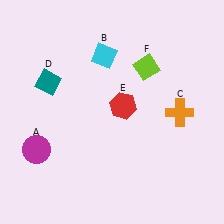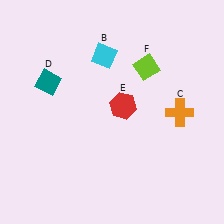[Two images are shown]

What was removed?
The magenta circle (A) was removed in Image 2.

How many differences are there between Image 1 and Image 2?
There is 1 difference between the two images.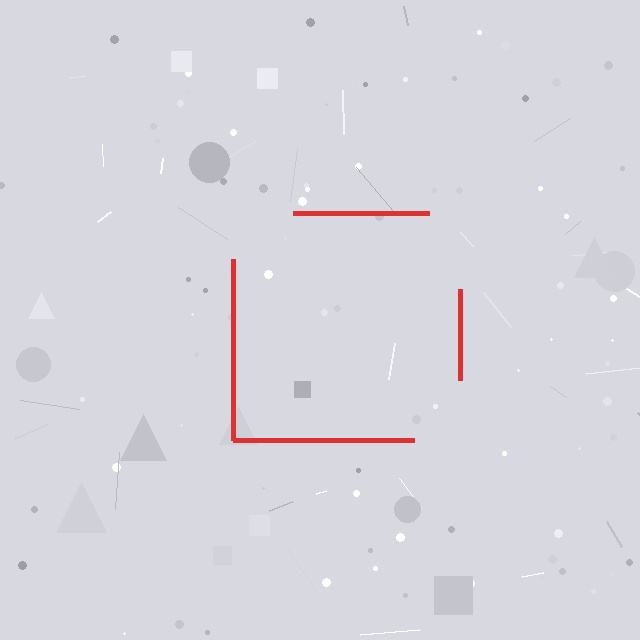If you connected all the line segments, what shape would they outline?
They would outline a square.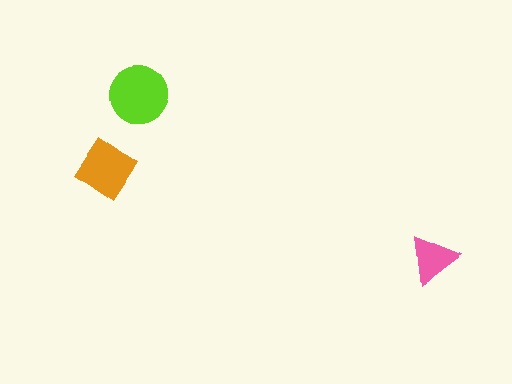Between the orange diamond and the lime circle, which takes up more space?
The lime circle.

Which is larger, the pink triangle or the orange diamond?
The orange diamond.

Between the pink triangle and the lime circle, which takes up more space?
The lime circle.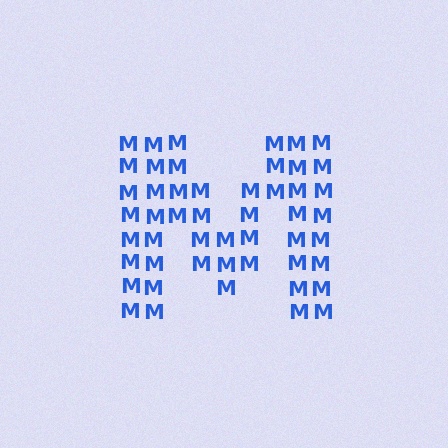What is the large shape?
The large shape is the letter M.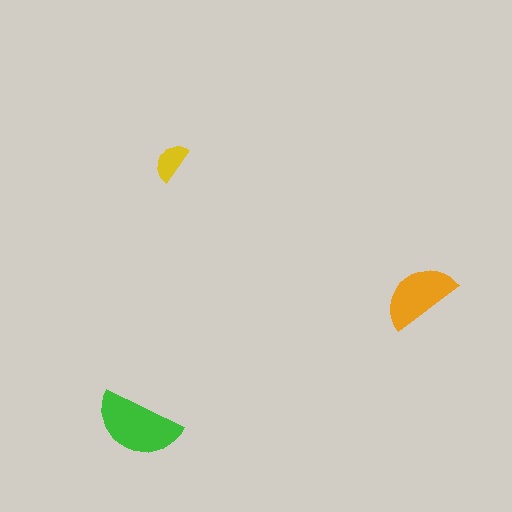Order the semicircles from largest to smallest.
the green one, the orange one, the yellow one.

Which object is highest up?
The yellow semicircle is topmost.